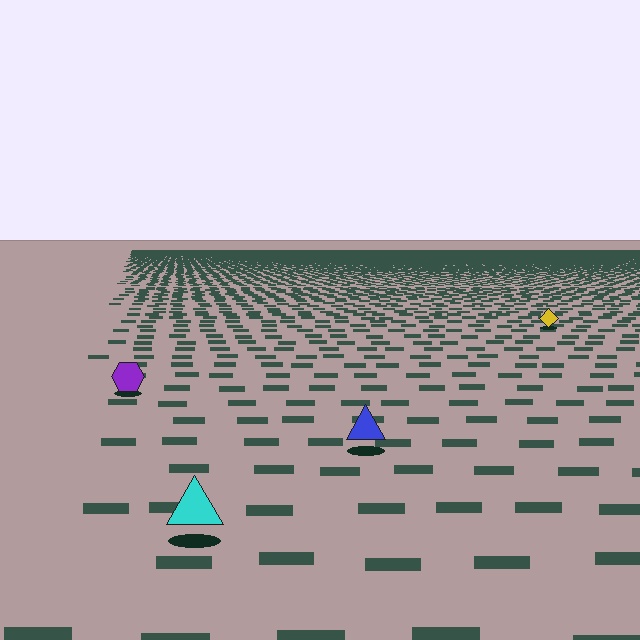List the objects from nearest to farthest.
From nearest to farthest: the cyan triangle, the blue triangle, the purple hexagon, the yellow diamond.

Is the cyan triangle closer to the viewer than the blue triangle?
Yes. The cyan triangle is closer — you can tell from the texture gradient: the ground texture is coarser near it.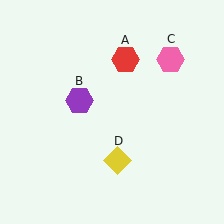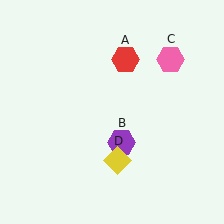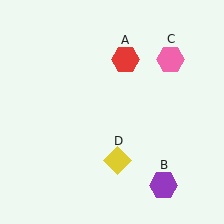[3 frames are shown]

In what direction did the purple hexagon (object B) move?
The purple hexagon (object B) moved down and to the right.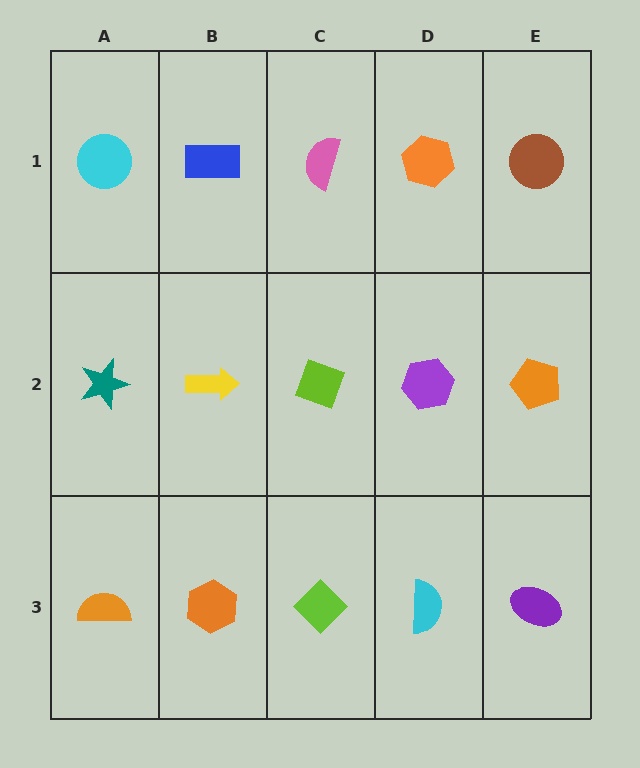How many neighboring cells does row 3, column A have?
2.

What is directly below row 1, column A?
A teal star.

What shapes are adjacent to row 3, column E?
An orange pentagon (row 2, column E), a cyan semicircle (row 3, column D).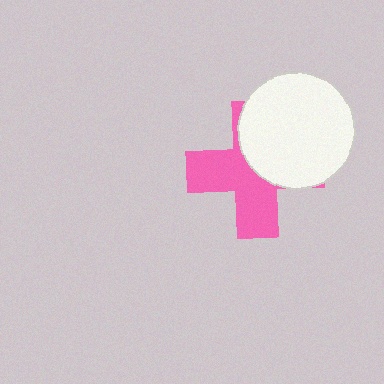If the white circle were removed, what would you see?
You would see the complete pink cross.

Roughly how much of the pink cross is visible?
About half of it is visible (roughly 54%).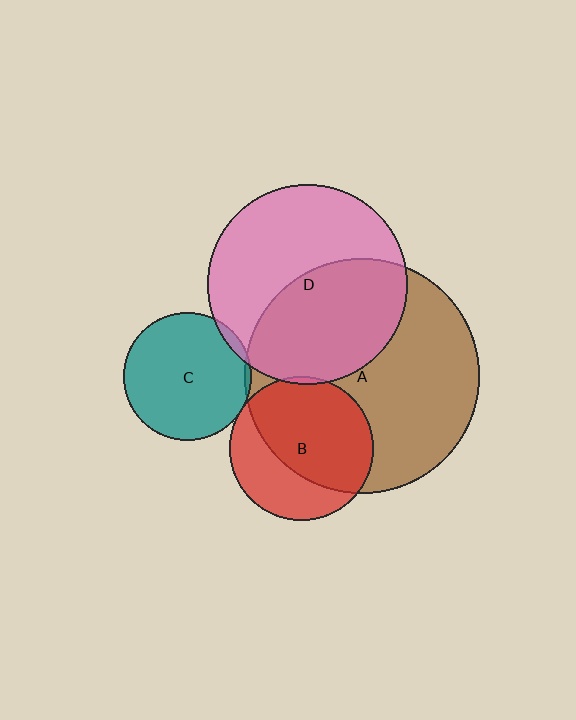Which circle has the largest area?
Circle A (brown).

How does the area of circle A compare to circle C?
Approximately 3.4 times.